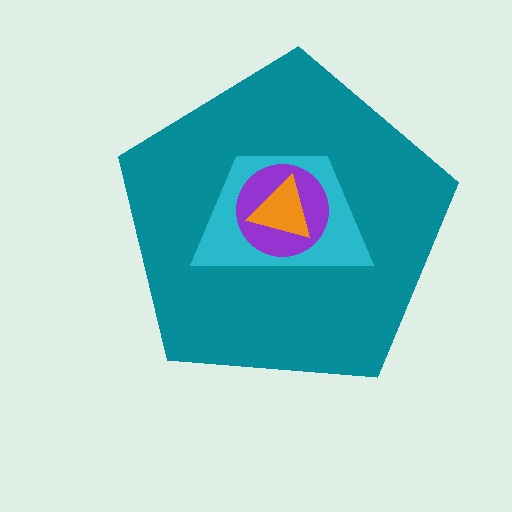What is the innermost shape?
The orange triangle.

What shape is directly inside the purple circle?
The orange triangle.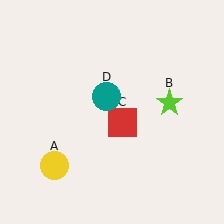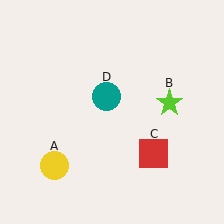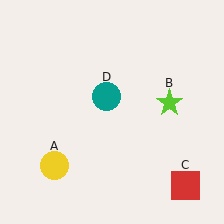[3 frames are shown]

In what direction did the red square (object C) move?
The red square (object C) moved down and to the right.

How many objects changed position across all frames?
1 object changed position: red square (object C).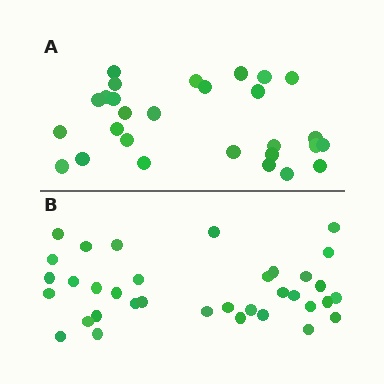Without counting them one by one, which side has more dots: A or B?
Region B (the bottom region) has more dots.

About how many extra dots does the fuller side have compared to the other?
Region B has roughly 8 or so more dots than region A.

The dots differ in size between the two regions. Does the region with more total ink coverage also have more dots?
No. Region A has more total ink coverage because its dots are larger, but region B actually contains more individual dots. Total area can be misleading — the number of items is what matters here.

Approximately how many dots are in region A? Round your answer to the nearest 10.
About 30 dots. (The exact count is 28, which rounds to 30.)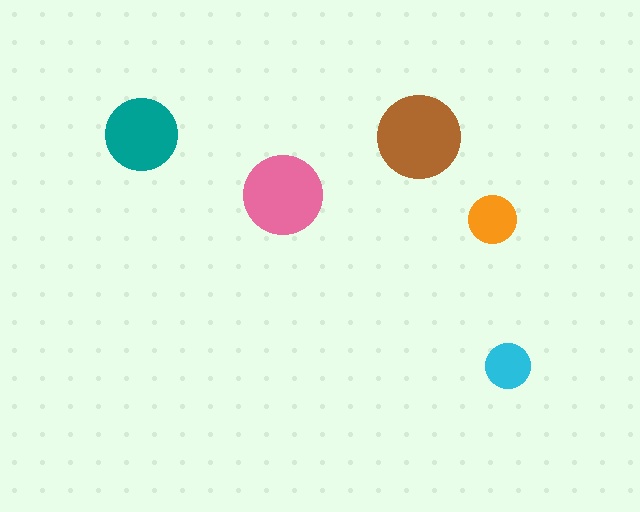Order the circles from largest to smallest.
the brown one, the pink one, the teal one, the orange one, the cyan one.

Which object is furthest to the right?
The cyan circle is rightmost.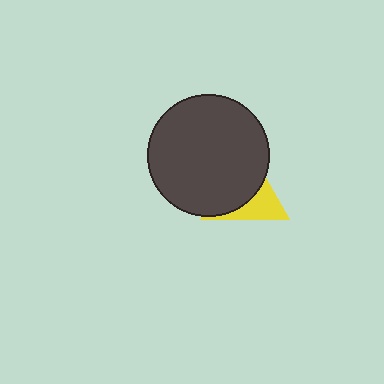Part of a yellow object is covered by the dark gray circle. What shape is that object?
It is a triangle.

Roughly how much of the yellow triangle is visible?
A small part of it is visible (roughly 37%).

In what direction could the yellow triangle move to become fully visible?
The yellow triangle could move toward the lower-right. That would shift it out from behind the dark gray circle entirely.